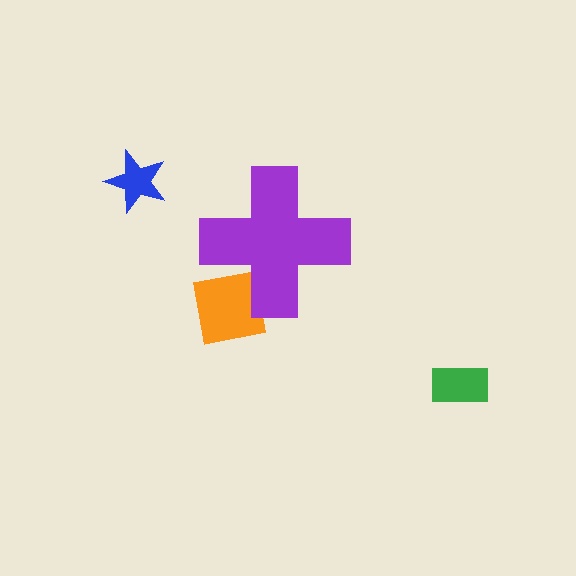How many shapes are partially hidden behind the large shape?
1 shape is partially hidden.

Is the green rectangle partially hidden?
No, the green rectangle is fully visible.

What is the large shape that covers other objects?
A purple cross.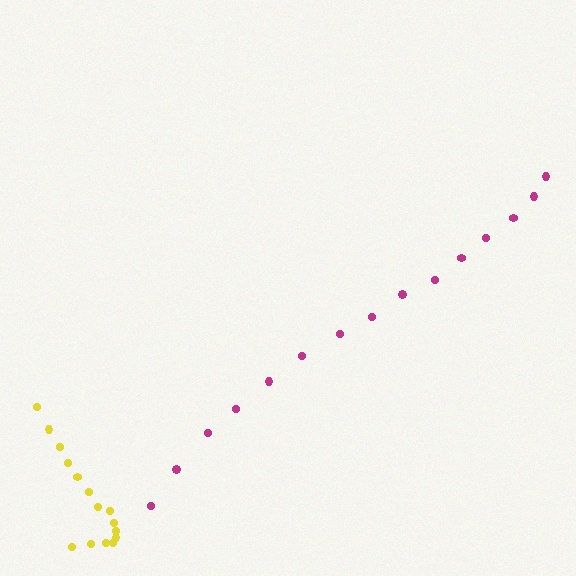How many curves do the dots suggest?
There are 2 distinct paths.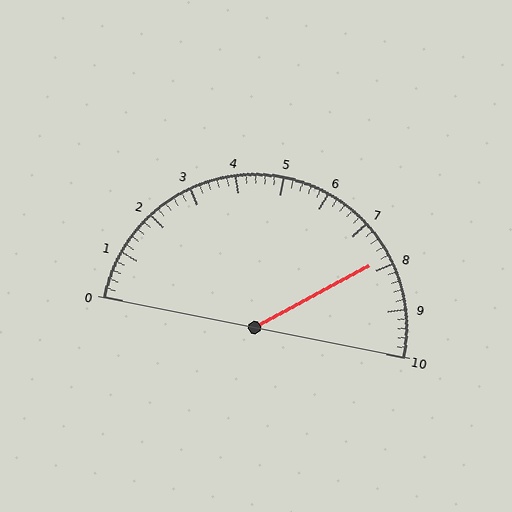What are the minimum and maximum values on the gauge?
The gauge ranges from 0 to 10.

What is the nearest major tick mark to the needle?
The nearest major tick mark is 8.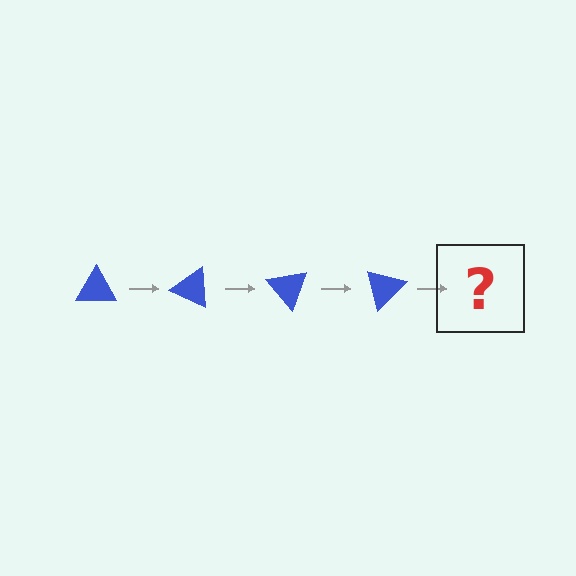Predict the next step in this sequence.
The next step is a blue triangle rotated 100 degrees.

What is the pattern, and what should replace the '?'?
The pattern is that the triangle rotates 25 degrees each step. The '?' should be a blue triangle rotated 100 degrees.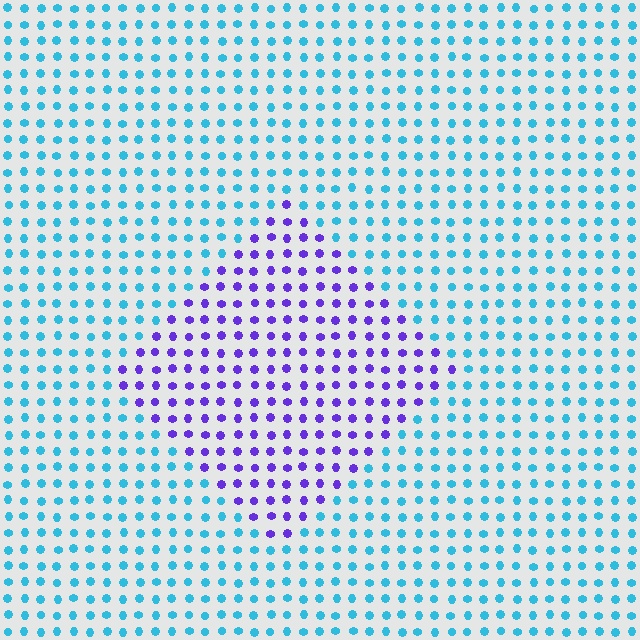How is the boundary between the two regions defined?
The boundary is defined purely by a slight shift in hue (about 68 degrees). Spacing, size, and orientation are identical on both sides.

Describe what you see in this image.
The image is filled with small cyan elements in a uniform arrangement. A diamond-shaped region is visible where the elements are tinted to a slightly different hue, forming a subtle color boundary.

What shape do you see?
I see a diamond.